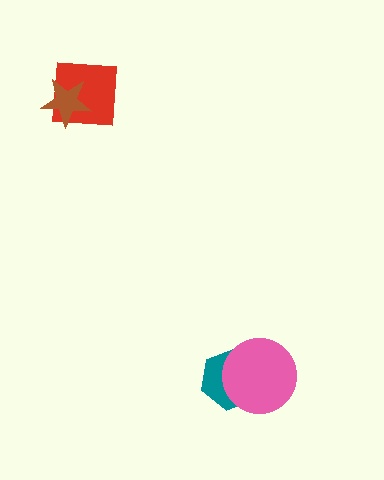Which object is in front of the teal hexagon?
The pink circle is in front of the teal hexagon.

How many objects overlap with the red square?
1 object overlaps with the red square.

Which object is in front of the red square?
The brown star is in front of the red square.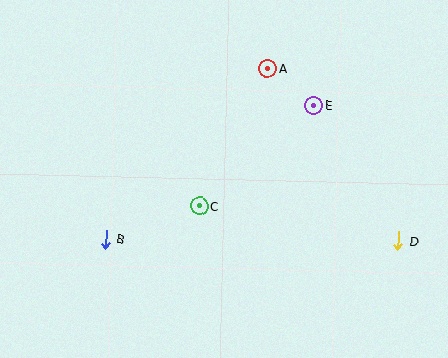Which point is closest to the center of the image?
Point C at (199, 206) is closest to the center.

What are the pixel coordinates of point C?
Point C is at (199, 206).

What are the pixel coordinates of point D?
Point D is at (398, 241).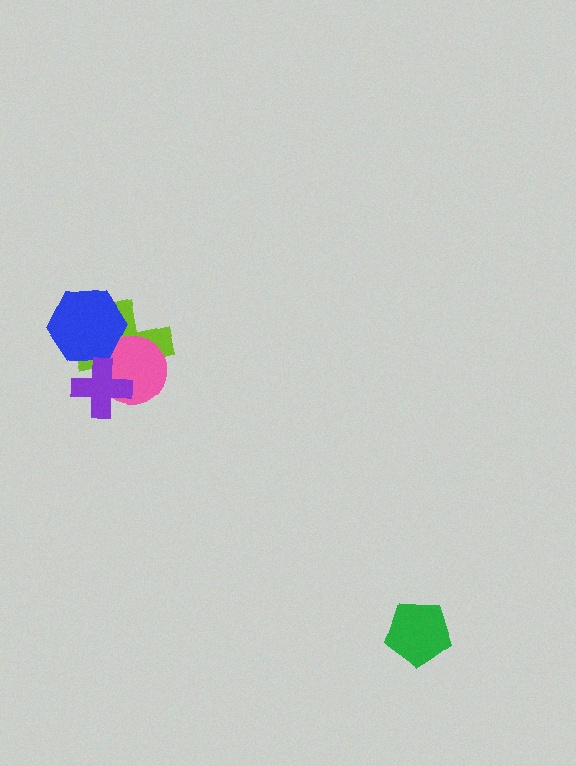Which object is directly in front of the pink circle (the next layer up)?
The blue hexagon is directly in front of the pink circle.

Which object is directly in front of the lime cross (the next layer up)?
The pink circle is directly in front of the lime cross.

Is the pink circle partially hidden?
Yes, it is partially covered by another shape.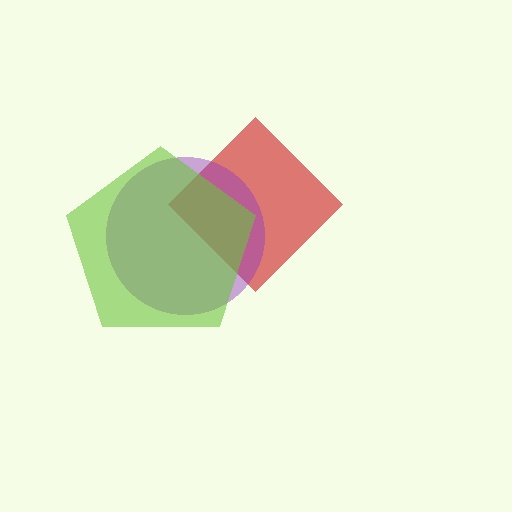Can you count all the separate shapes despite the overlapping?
Yes, there are 3 separate shapes.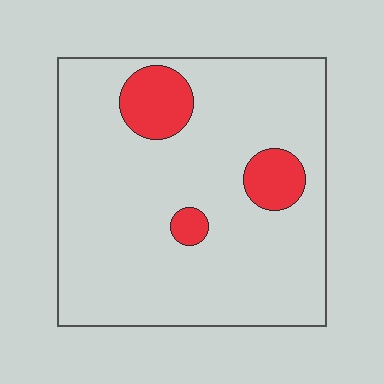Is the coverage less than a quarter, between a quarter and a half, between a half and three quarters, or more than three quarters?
Less than a quarter.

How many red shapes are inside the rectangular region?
3.